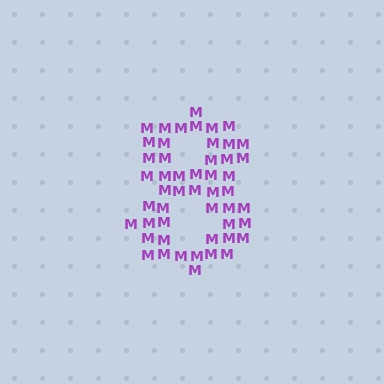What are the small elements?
The small elements are letter M's.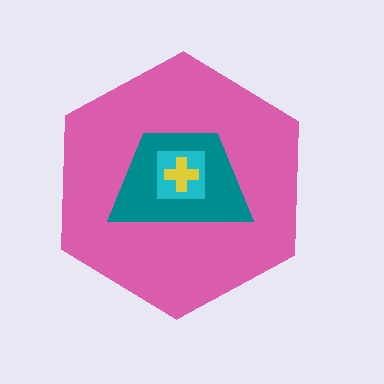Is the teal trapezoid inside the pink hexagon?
Yes.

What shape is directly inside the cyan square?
The yellow cross.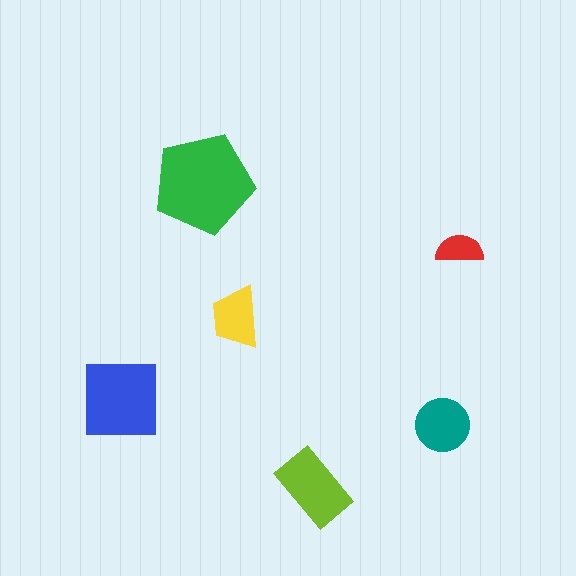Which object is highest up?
The green pentagon is topmost.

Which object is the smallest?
The red semicircle.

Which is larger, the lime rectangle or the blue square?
The blue square.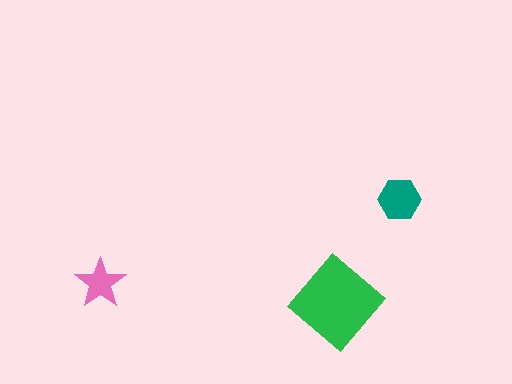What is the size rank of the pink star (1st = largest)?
3rd.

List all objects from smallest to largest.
The pink star, the teal hexagon, the green diamond.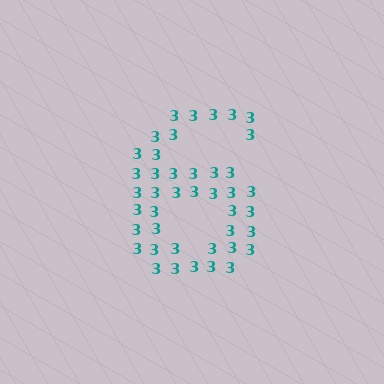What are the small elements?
The small elements are digit 3's.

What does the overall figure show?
The overall figure shows the digit 6.